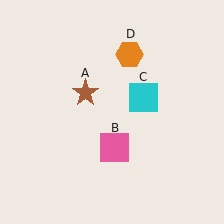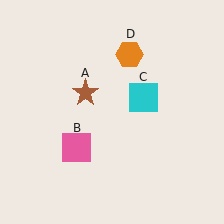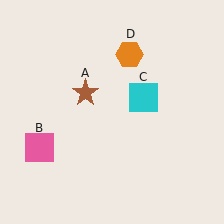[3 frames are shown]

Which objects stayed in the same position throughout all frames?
Brown star (object A) and cyan square (object C) and orange hexagon (object D) remained stationary.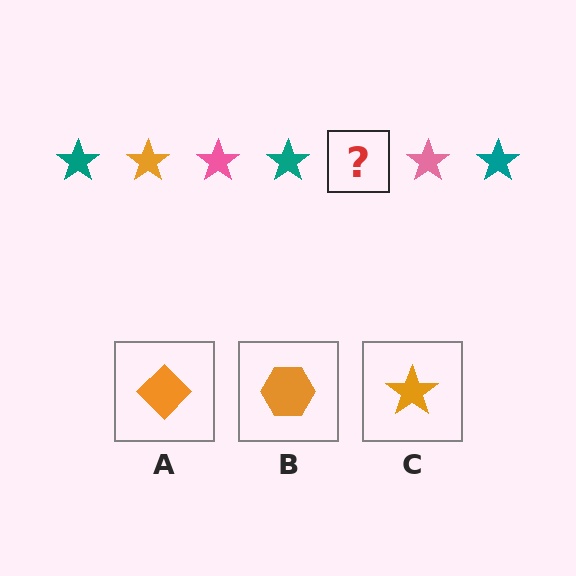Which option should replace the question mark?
Option C.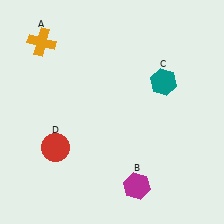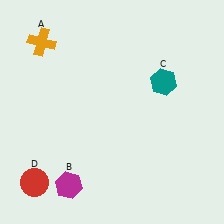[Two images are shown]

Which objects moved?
The objects that moved are: the magenta hexagon (B), the red circle (D).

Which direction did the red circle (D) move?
The red circle (D) moved down.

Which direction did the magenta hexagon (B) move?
The magenta hexagon (B) moved left.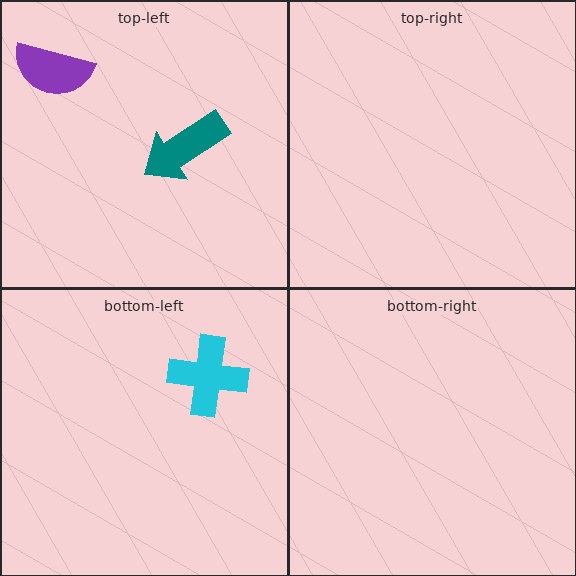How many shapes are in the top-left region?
2.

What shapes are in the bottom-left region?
The cyan cross.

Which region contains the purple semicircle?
The top-left region.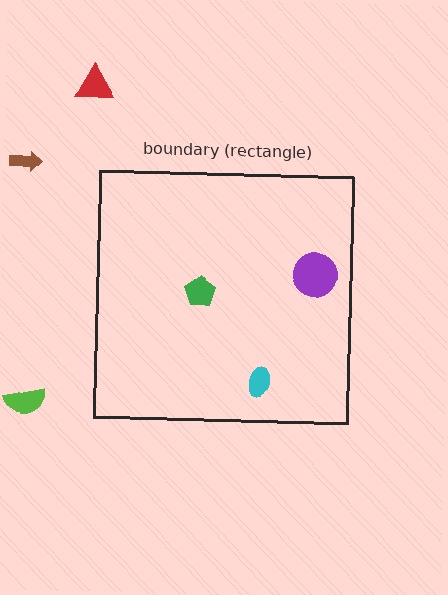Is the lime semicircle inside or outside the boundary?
Outside.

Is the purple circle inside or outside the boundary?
Inside.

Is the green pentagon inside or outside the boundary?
Inside.